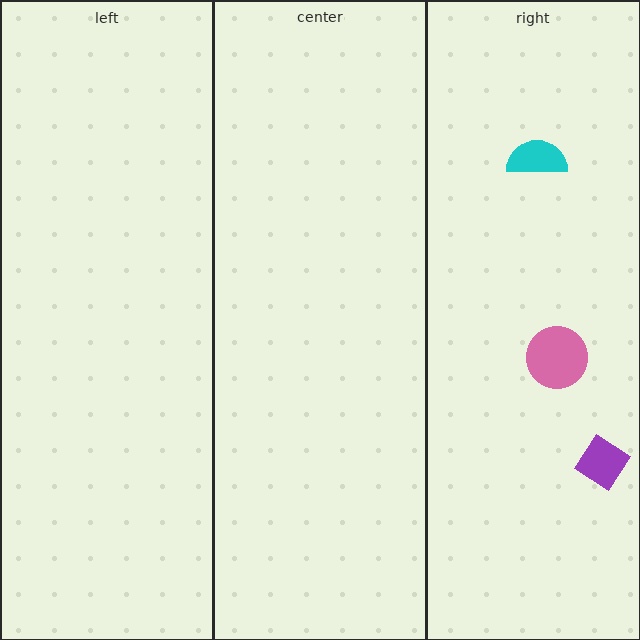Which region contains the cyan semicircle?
The right region.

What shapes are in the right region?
The cyan semicircle, the pink circle, the purple diamond.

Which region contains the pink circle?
The right region.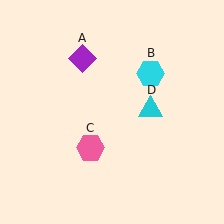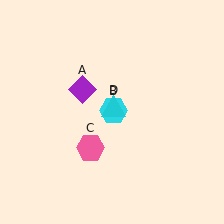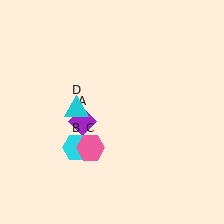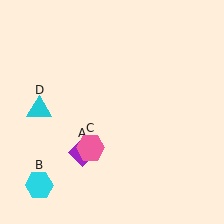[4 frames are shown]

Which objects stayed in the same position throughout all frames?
Pink hexagon (object C) remained stationary.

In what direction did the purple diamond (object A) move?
The purple diamond (object A) moved down.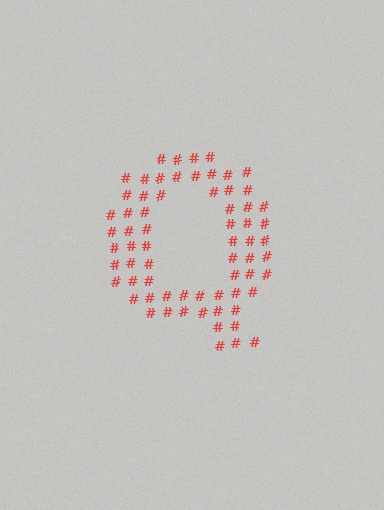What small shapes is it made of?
It is made of small hash symbols.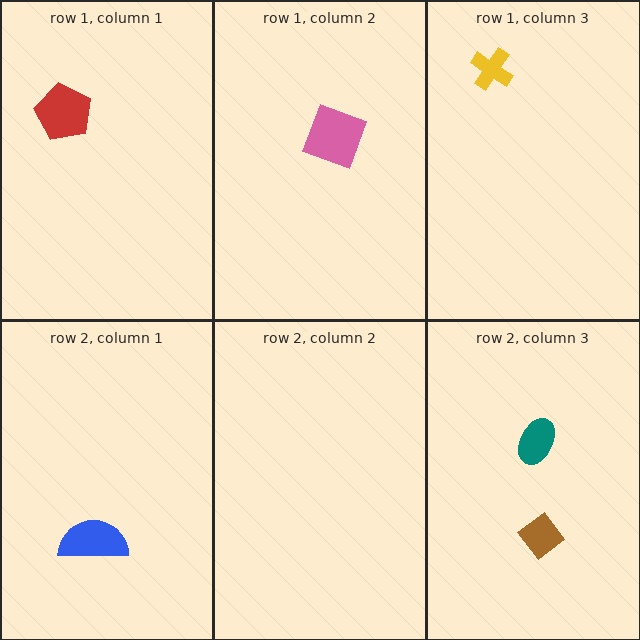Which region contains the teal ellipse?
The row 2, column 3 region.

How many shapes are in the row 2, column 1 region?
1.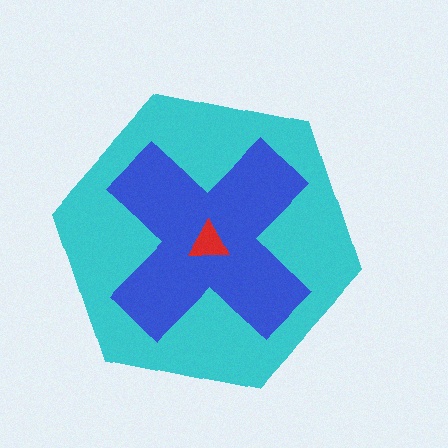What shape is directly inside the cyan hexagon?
The blue cross.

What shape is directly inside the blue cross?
The red triangle.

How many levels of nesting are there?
3.